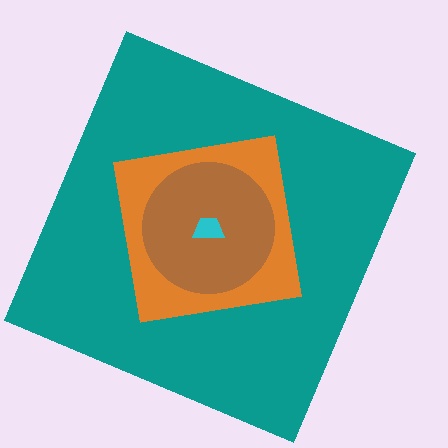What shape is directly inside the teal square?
The orange square.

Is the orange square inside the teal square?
Yes.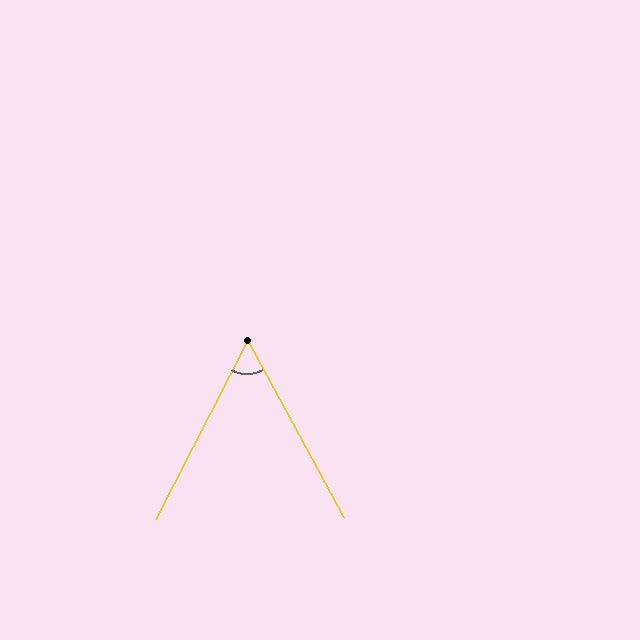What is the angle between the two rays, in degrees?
Approximately 56 degrees.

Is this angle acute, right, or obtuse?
It is acute.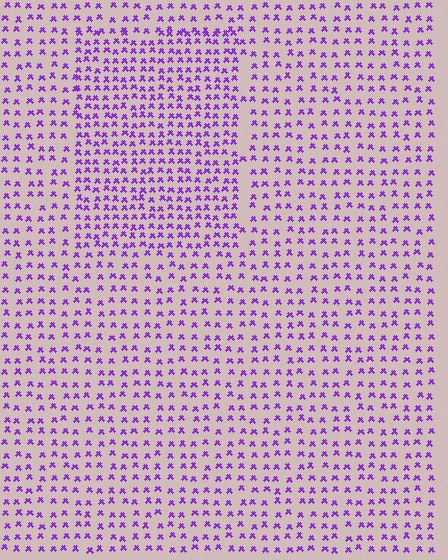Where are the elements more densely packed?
The elements are more densely packed inside the rectangle boundary.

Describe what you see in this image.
The image contains small purple elements arranged at two different densities. A rectangle-shaped region is visible where the elements are more densely packed than the surrounding area.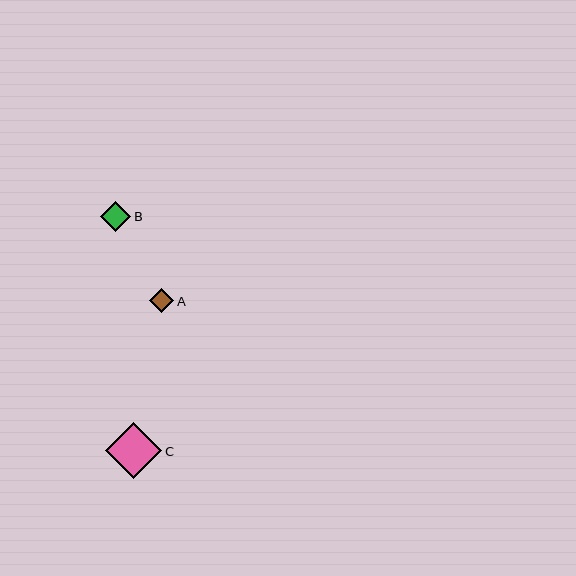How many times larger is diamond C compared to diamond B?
Diamond C is approximately 1.9 times the size of diamond B.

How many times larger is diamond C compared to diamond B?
Diamond C is approximately 1.9 times the size of diamond B.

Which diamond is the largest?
Diamond C is the largest with a size of approximately 56 pixels.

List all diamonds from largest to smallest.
From largest to smallest: C, B, A.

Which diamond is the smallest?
Diamond A is the smallest with a size of approximately 24 pixels.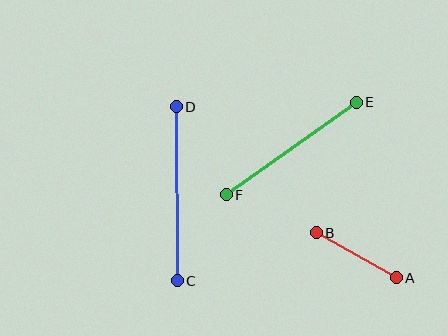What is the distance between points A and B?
The distance is approximately 92 pixels.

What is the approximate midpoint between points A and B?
The midpoint is at approximately (356, 255) pixels.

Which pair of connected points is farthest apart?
Points C and D are farthest apart.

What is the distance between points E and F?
The distance is approximately 159 pixels.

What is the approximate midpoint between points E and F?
The midpoint is at approximately (291, 148) pixels.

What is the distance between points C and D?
The distance is approximately 174 pixels.